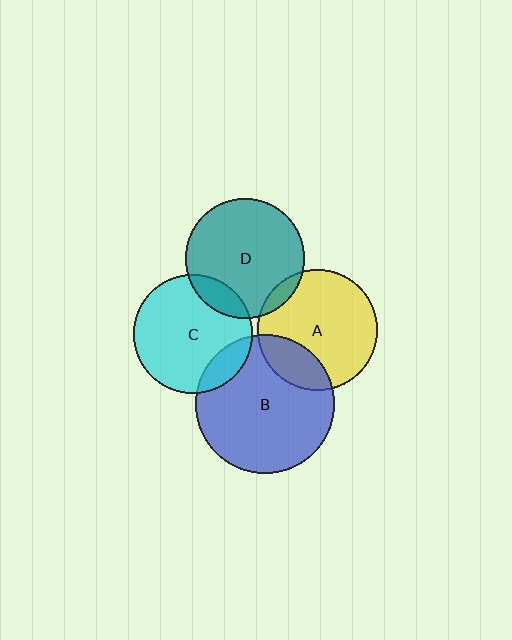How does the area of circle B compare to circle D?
Approximately 1.4 times.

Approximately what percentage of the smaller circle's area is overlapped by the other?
Approximately 5%.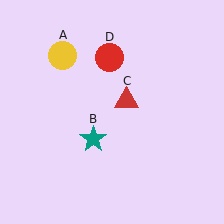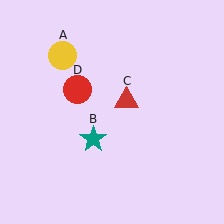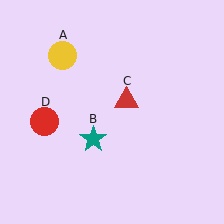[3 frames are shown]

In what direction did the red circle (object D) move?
The red circle (object D) moved down and to the left.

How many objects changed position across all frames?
1 object changed position: red circle (object D).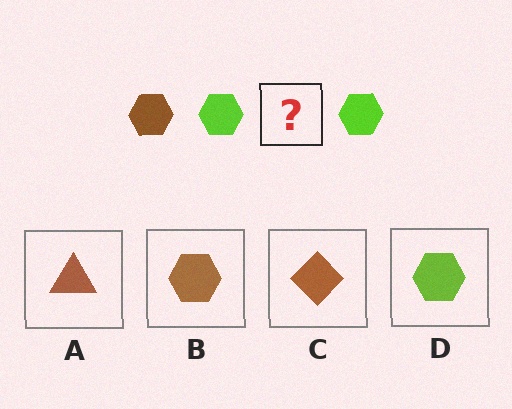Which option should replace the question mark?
Option B.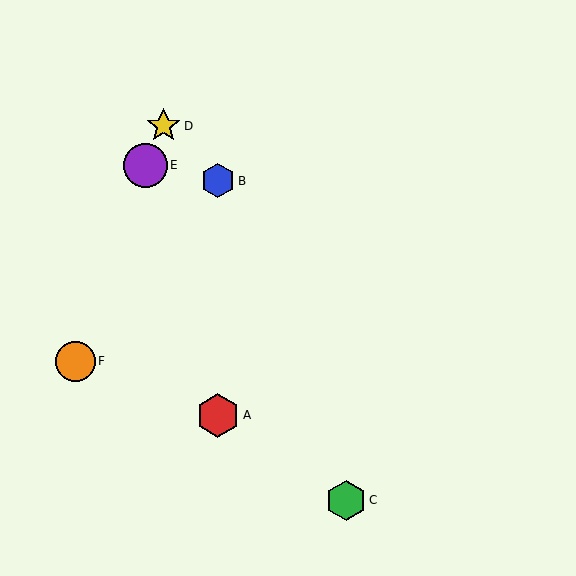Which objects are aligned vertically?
Objects A, B are aligned vertically.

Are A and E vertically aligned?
No, A is at x≈218 and E is at x≈145.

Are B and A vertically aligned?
Yes, both are at x≈218.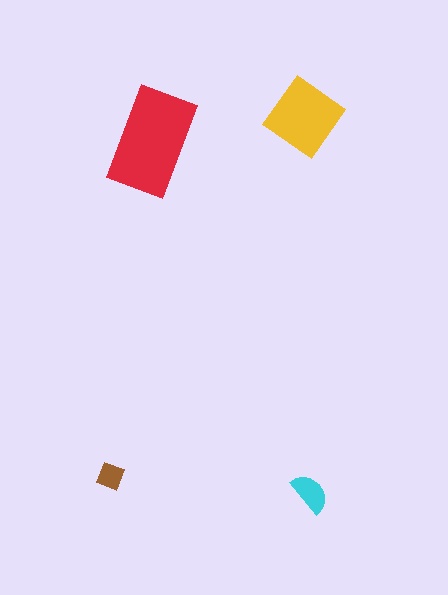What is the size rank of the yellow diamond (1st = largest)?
2nd.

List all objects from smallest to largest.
The brown diamond, the cyan semicircle, the yellow diamond, the red rectangle.